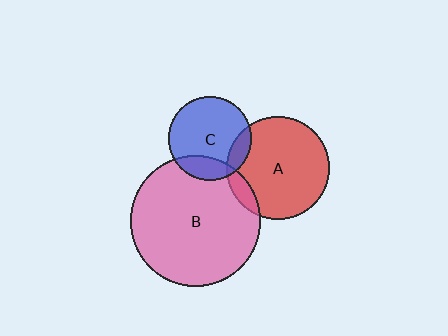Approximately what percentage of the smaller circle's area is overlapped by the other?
Approximately 15%.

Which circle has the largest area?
Circle B (pink).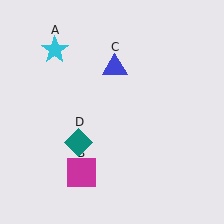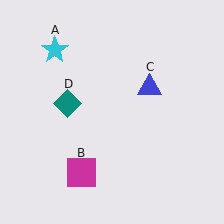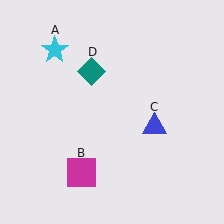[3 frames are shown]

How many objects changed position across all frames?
2 objects changed position: blue triangle (object C), teal diamond (object D).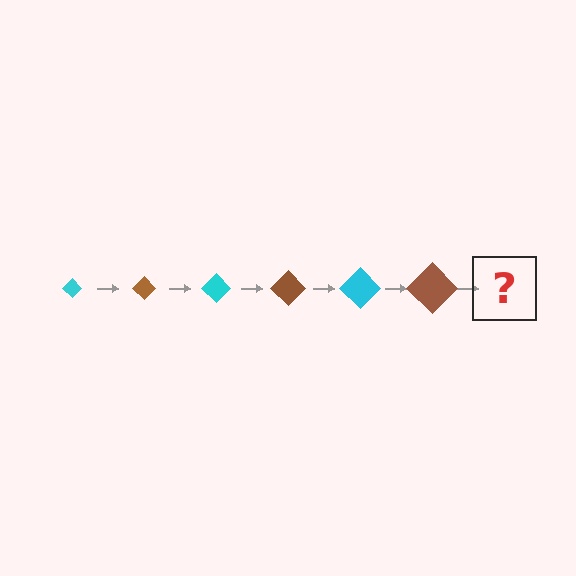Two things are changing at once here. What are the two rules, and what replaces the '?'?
The two rules are that the diamond grows larger each step and the color cycles through cyan and brown. The '?' should be a cyan diamond, larger than the previous one.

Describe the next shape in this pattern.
It should be a cyan diamond, larger than the previous one.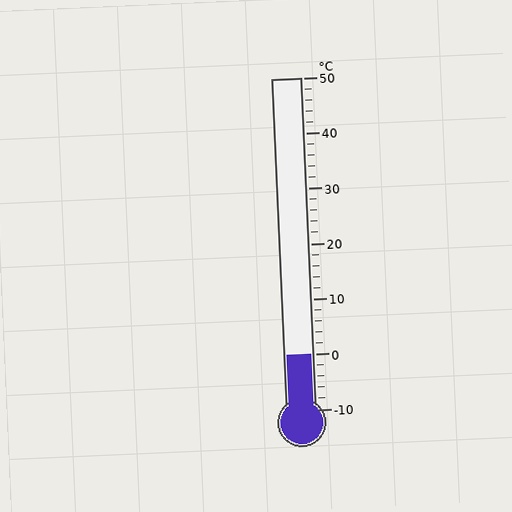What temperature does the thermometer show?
The thermometer shows approximately 0°C.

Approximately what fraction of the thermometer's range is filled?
The thermometer is filled to approximately 15% of its range.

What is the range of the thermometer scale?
The thermometer scale ranges from -10°C to 50°C.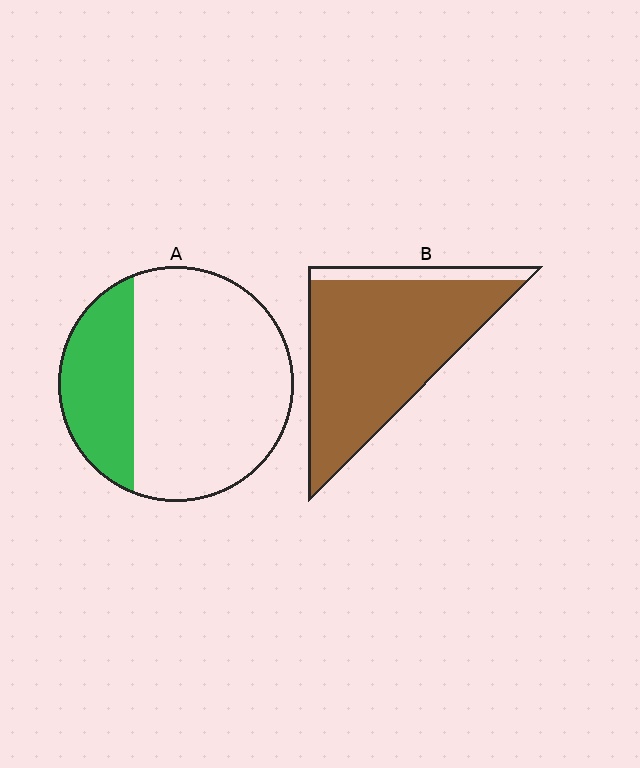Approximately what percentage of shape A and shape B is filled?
A is approximately 30% and B is approximately 90%.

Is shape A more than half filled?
No.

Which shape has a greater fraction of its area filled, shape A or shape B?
Shape B.